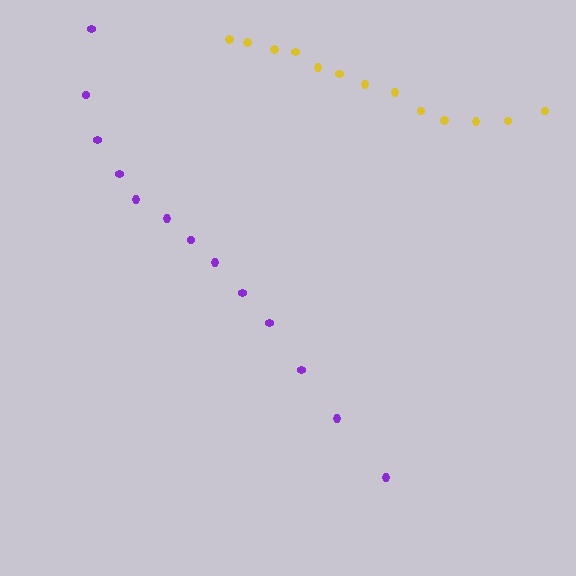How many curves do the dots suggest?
There are 2 distinct paths.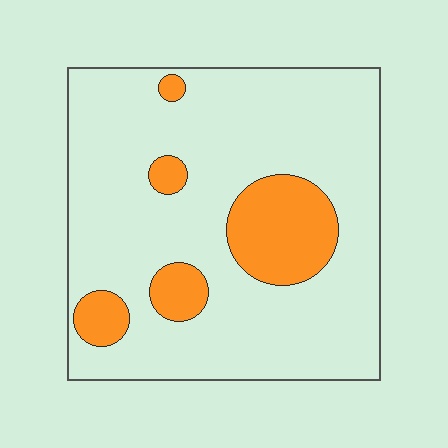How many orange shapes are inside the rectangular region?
5.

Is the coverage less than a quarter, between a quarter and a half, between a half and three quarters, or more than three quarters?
Less than a quarter.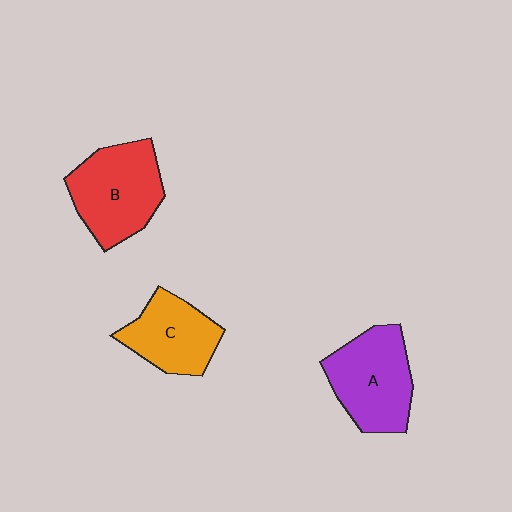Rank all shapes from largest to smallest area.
From largest to smallest: B (red), A (purple), C (orange).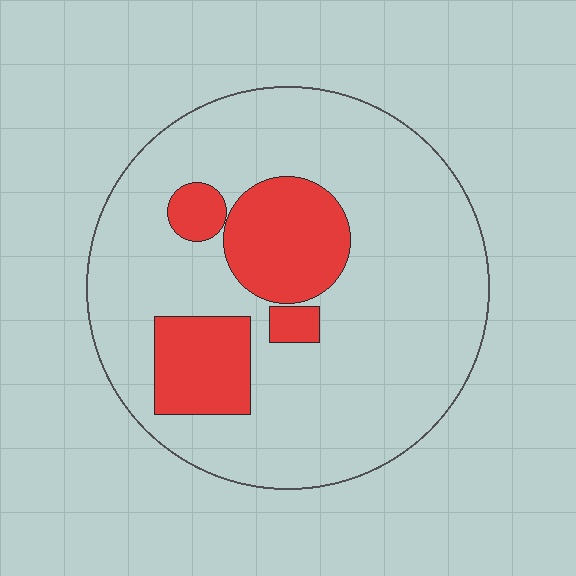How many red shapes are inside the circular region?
4.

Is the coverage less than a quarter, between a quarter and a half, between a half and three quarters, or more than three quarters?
Less than a quarter.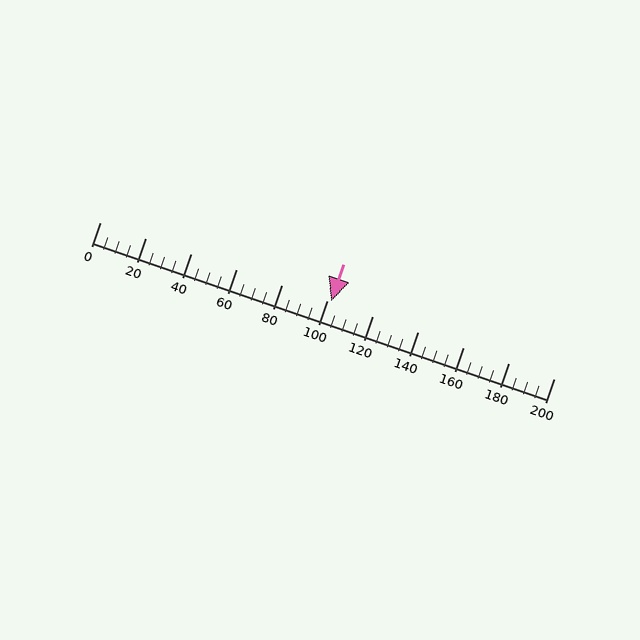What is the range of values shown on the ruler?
The ruler shows values from 0 to 200.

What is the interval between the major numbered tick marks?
The major tick marks are spaced 20 units apart.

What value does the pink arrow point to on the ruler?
The pink arrow points to approximately 102.